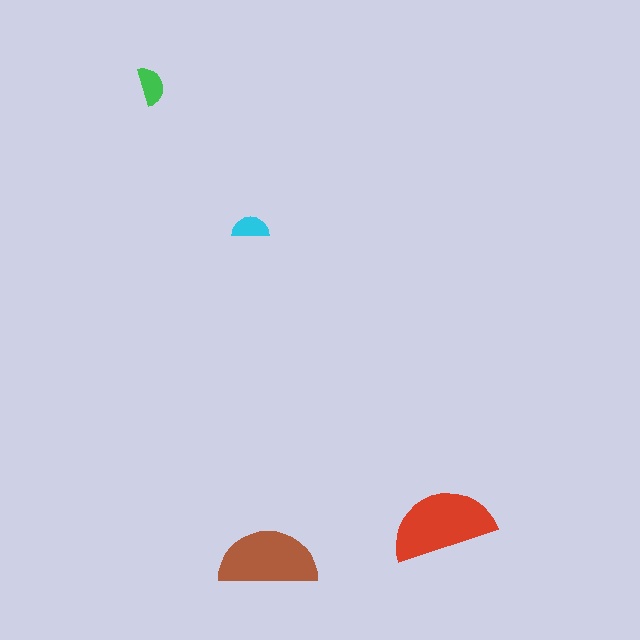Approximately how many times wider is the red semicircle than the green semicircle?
About 2.5 times wider.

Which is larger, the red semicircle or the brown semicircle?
The red one.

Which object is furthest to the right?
The red semicircle is rightmost.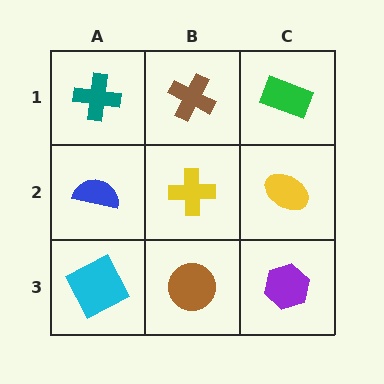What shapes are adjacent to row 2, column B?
A brown cross (row 1, column B), a brown circle (row 3, column B), a blue semicircle (row 2, column A), a yellow ellipse (row 2, column C).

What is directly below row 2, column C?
A purple hexagon.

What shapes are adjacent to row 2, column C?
A green rectangle (row 1, column C), a purple hexagon (row 3, column C), a yellow cross (row 2, column B).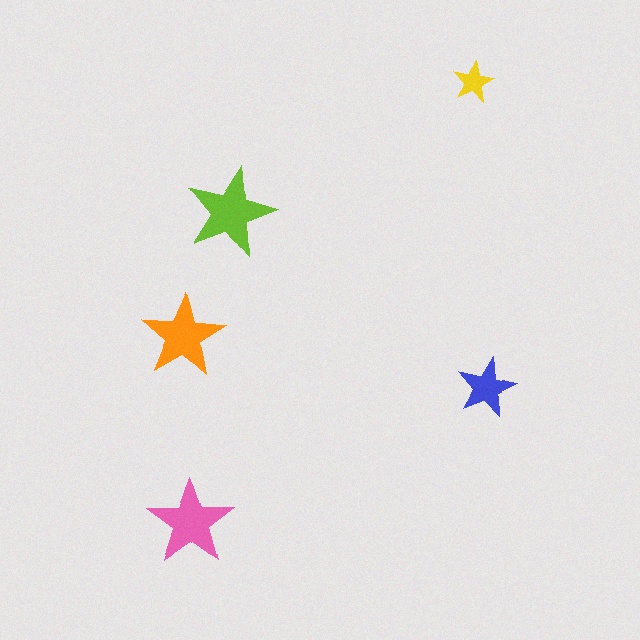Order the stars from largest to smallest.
the lime one, the pink one, the orange one, the blue one, the yellow one.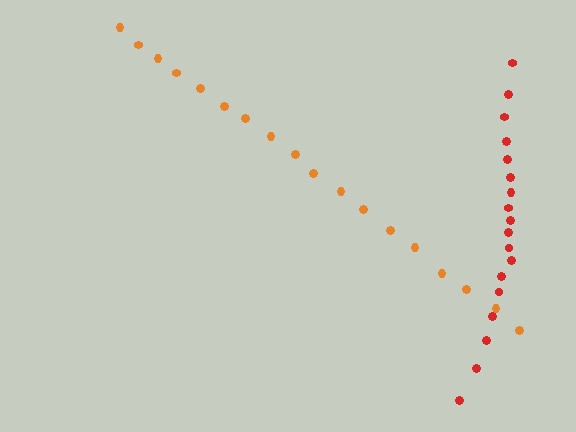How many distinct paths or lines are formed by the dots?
There are 2 distinct paths.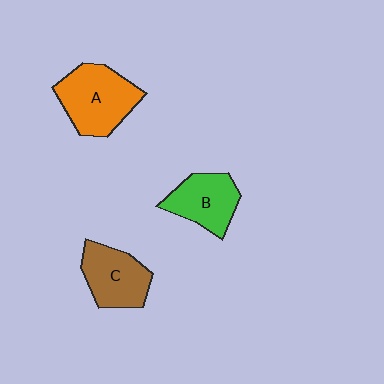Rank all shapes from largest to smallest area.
From largest to smallest: A (orange), C (brown), B (green).